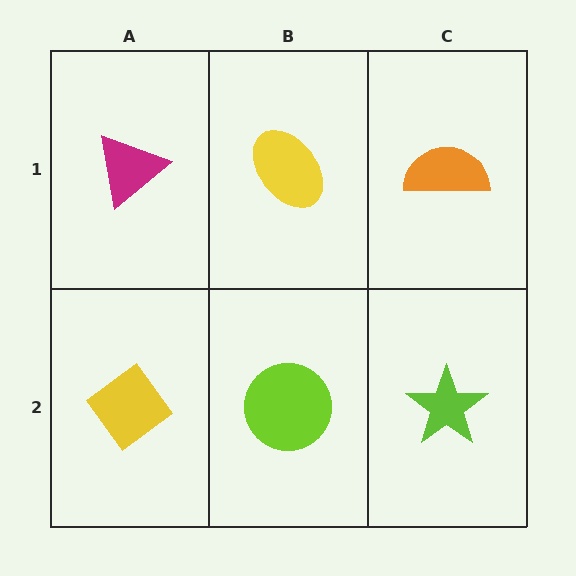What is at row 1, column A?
A magenta triangle.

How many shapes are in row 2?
3 shapes.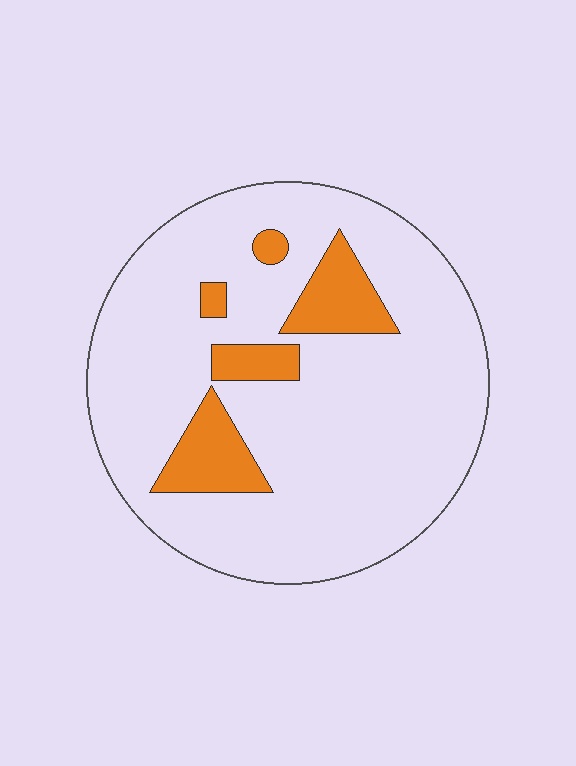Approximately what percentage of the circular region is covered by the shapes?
Approximately 15%.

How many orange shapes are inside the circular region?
5.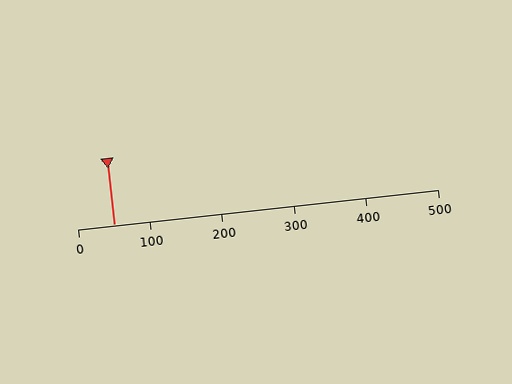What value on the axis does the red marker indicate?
The marker indicates approximately 50.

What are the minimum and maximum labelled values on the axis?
The axis runs from 0 to 500.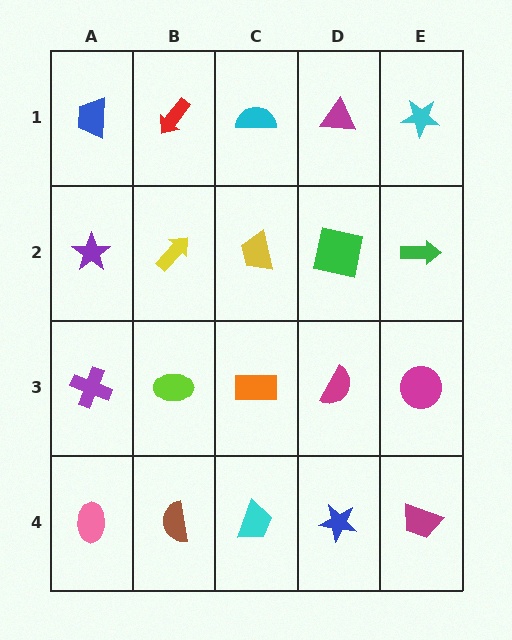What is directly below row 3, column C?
A cyan trapezoid.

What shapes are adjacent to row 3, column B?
A yellow arrow (row 2, column B), a brown semicircle (row 4, column B), a purple cross (row 3, column A), an orange rectangle (row 3, column C).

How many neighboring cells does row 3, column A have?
3.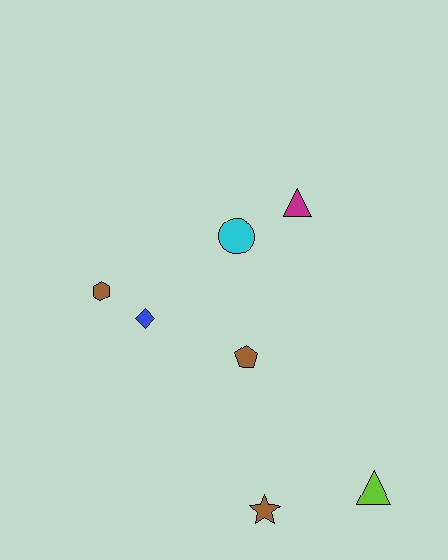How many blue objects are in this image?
There is 1 blue object.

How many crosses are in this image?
There are no crosses.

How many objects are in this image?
There are 7 objects.